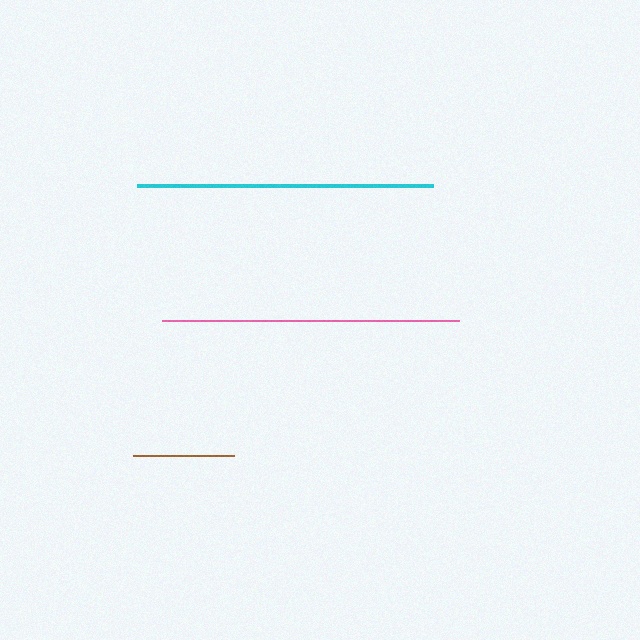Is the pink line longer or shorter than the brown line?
The pink line is longer than the brown line.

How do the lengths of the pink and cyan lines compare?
The pink and cyan lines are approximately the same length.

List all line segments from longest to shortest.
From longest to shortest: pink, cyan, brown.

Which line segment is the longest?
The pink line is the longest at approximately 297 pixels.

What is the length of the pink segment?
The pink segment is approximately 297 pixels long.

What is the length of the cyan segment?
The cyan segment is approximately 296 pixels long.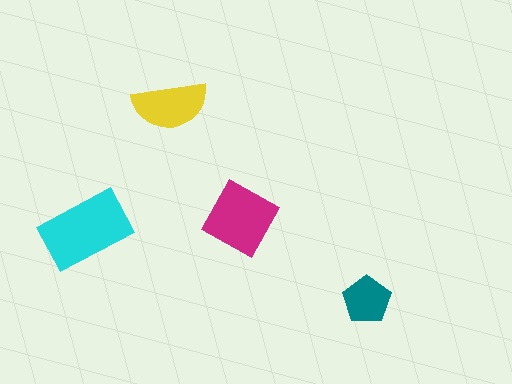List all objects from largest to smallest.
The cyan rectangle, the magenta diamond, the yellow semicircle, the teal pentagon.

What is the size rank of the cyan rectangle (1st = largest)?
1st.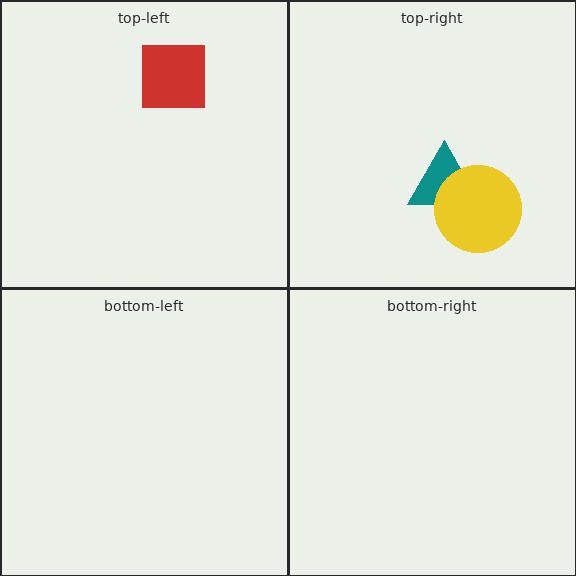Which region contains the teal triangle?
The top-right region.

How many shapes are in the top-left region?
1.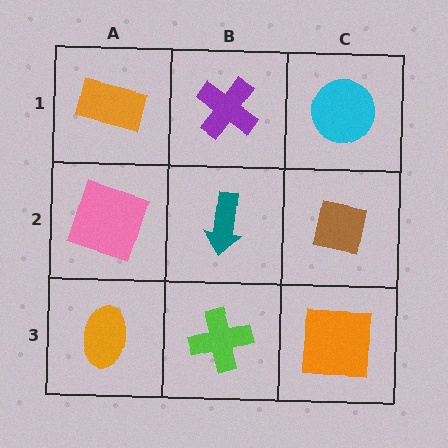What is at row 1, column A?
An orange rectangle.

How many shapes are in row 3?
3 shapes.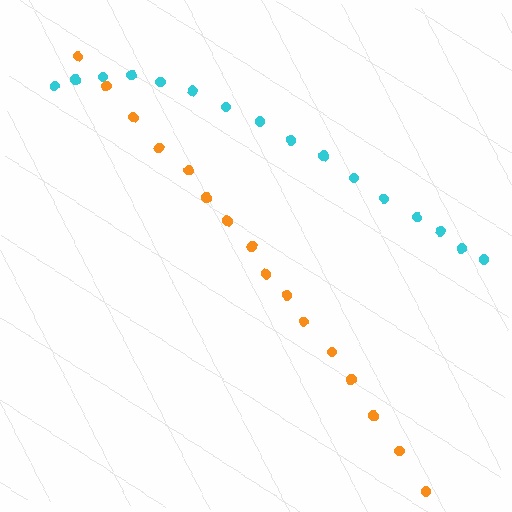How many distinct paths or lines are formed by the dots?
There are 2 distinct paths.